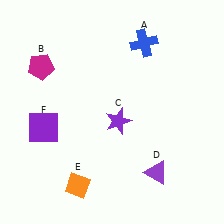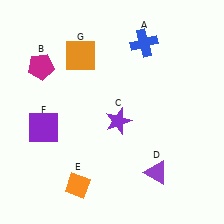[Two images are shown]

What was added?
An orange square (G) was added in Image 2.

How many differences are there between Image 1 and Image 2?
There is 1 difference between the two images.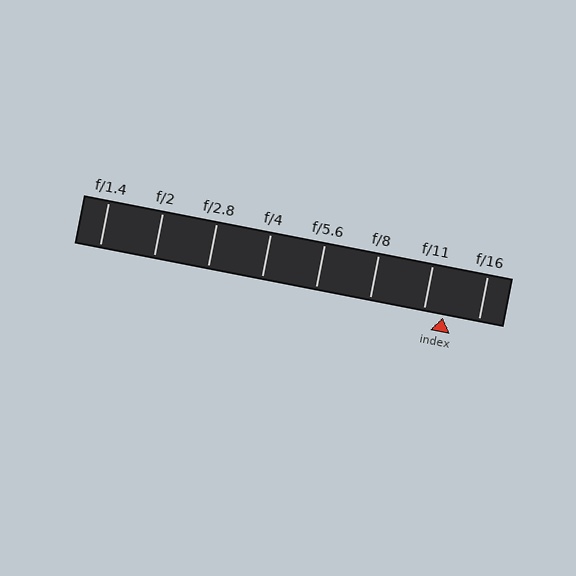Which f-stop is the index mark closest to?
The index mark is closest to f/11.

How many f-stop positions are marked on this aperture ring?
There are 8 f-stop positions marked.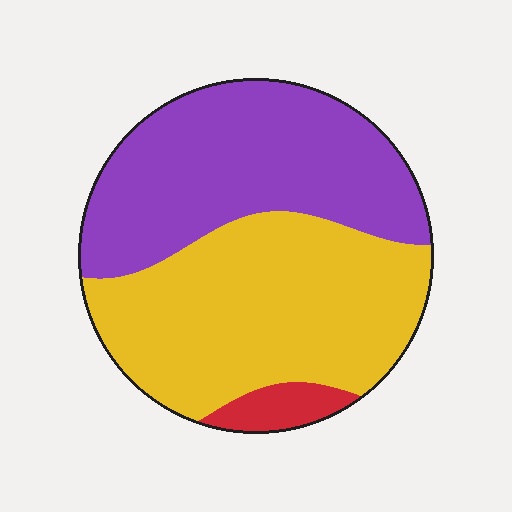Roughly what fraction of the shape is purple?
Purple takes up between a third and a half of the shape.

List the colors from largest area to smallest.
From largest to smallest: yellow, purple, red.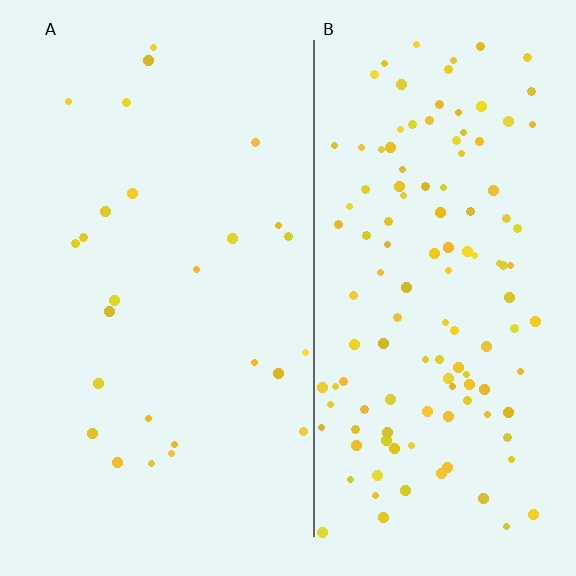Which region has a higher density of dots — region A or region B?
B (the right).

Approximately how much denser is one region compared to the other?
Approximately 4.8× — region B over region A.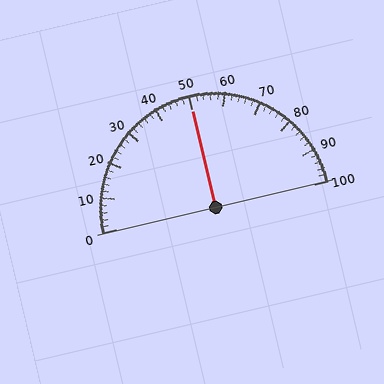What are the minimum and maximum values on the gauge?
The gauge ranges from 0 to 100.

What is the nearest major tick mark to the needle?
The nearest major tick mark is 50.